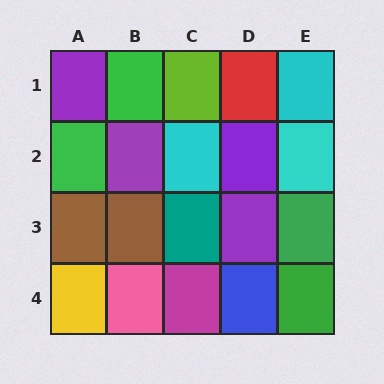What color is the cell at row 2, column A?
Green.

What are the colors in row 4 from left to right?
Yellow, pink, magenta, blue, green.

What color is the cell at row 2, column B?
Purple.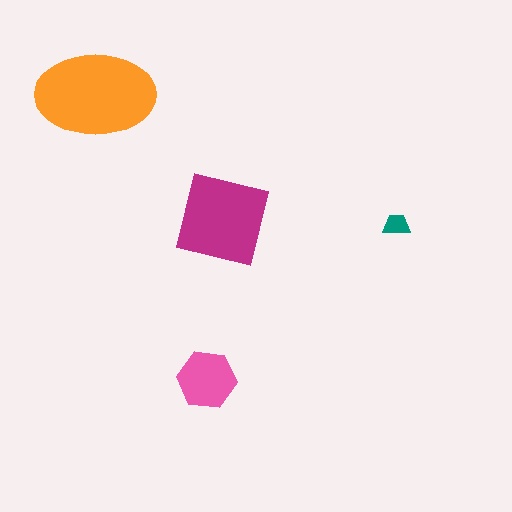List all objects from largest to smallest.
The orange ellipse, the magenta square, the pink hexagon, the teal trapezoid.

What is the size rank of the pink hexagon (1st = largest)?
3rd.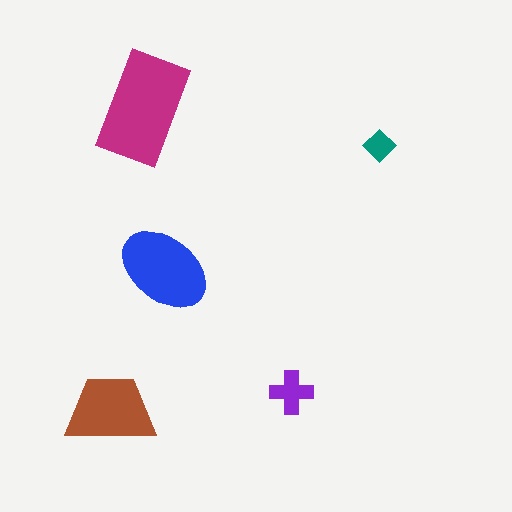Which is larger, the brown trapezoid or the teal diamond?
The brown trapezoid.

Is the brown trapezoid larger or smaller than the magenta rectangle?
Smaller.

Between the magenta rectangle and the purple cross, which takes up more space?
The magenta rectangle.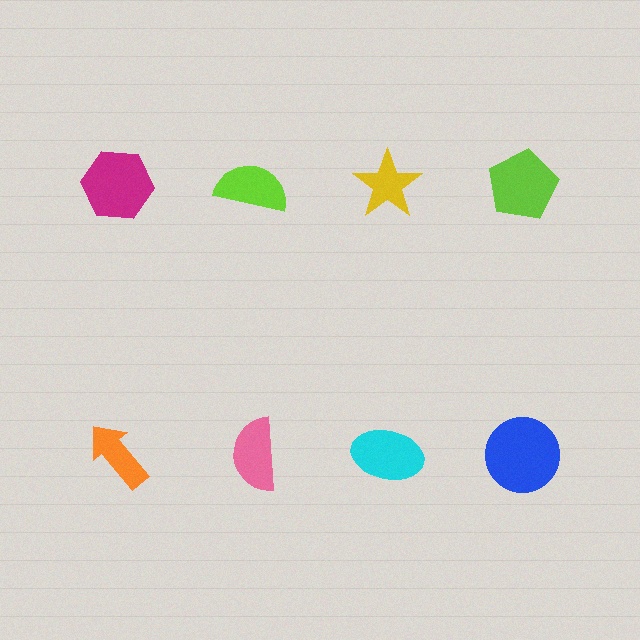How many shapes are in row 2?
4 shapes.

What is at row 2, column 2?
A pink semicircle.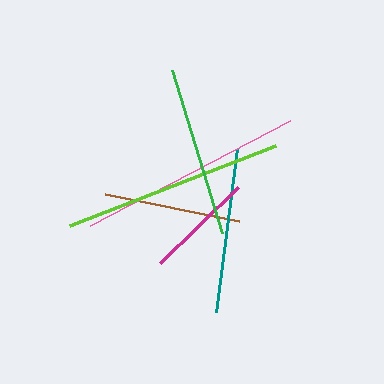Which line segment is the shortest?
The magenta line is the shortest at approximately 109 pixels.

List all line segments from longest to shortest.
From longest to shortest: pink, lime, green, teal, brown, magenta.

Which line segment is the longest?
The pink line is the longest at approximately 225 pixels.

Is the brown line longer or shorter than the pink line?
The pink line is longer than the brown line.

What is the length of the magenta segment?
The magenta segment is approximately 109 pixels long.